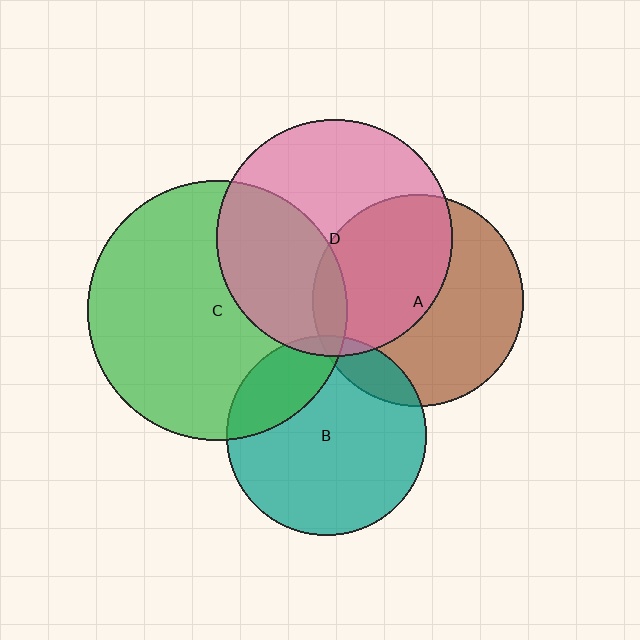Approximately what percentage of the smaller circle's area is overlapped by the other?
Approximately 10%.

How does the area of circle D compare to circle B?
Approximately 1.4 times.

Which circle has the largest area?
Circle C (green).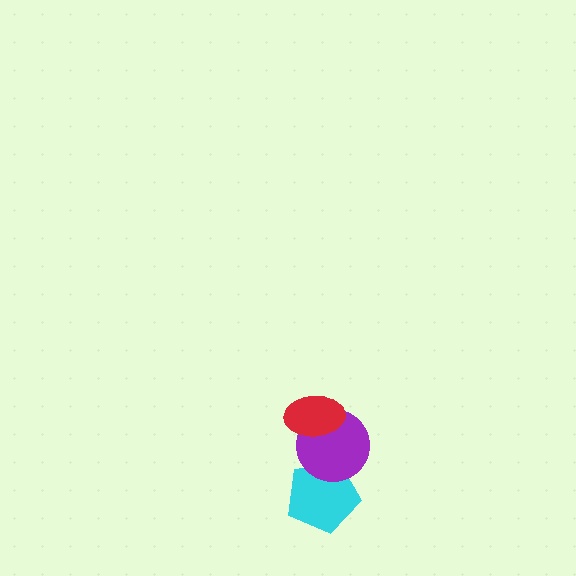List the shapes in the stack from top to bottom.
From top to bottom: the red ellipse, the purple circle, the cyan pentagon.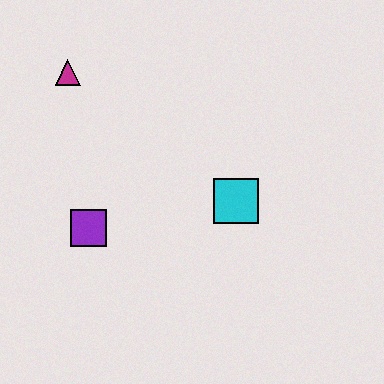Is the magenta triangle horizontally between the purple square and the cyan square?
No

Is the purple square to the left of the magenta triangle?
No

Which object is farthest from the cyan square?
The magenta triangle is farthest from the cyan square.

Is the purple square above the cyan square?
No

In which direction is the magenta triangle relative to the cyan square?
The magenta triangle is to the left of the cyan square.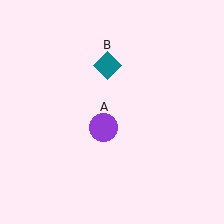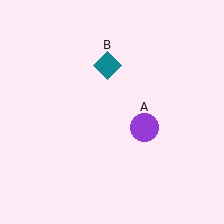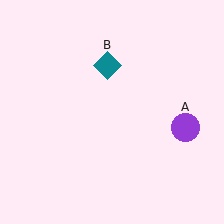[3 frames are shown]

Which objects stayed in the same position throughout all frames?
Teal diamond (object B) remained stationary.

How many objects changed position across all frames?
1 object changed position: purple circle (object A).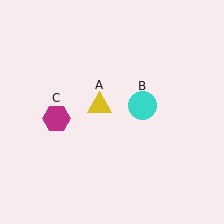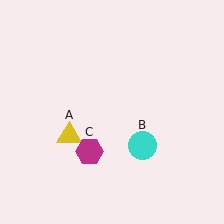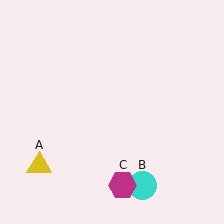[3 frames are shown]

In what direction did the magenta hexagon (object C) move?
The magenta hexagon (object C) moved down and to the right.